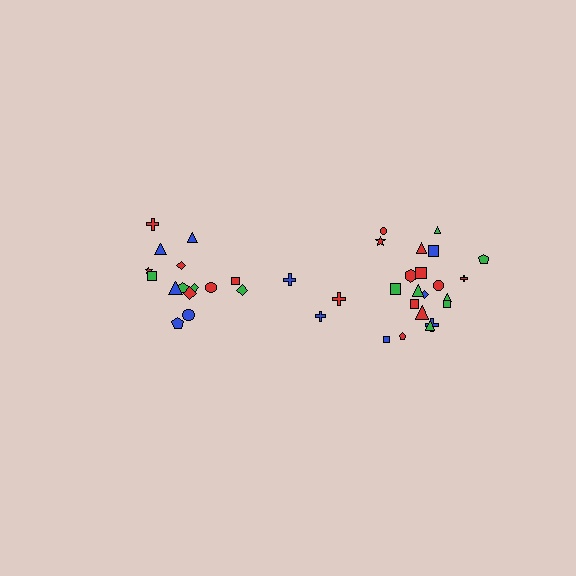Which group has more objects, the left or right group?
The right group.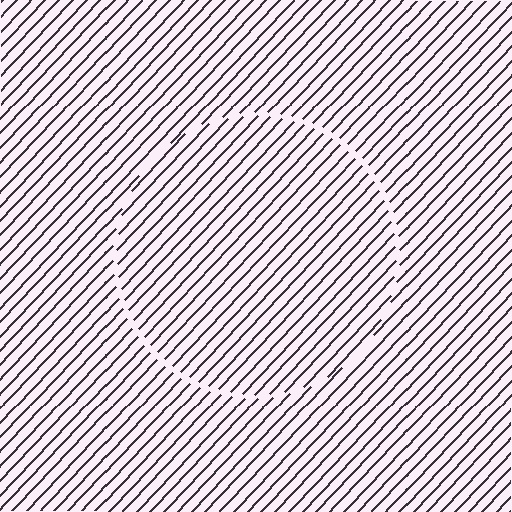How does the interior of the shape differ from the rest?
The interior of the shape contains the same grating, shifted by half a period — the contour is defined by the phase discontinuity where line-ends from the inner and outer gratings abut.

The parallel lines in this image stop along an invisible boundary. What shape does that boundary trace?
An illusory circle. The interior of the shape contains the same grating, shifted by half a period — the contour is defined by the phase discontinuity where line-ends from the inner and outer gratings abut.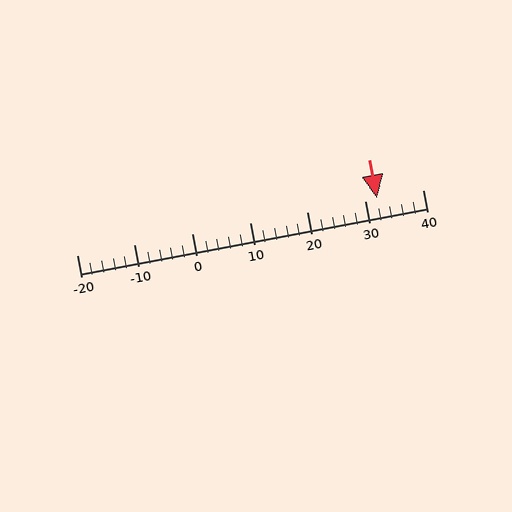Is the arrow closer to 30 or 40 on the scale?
The arrow is closer to 30.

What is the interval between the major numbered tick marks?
The major tick marks are spaced 10 units apart.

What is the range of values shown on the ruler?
The ruler shows values from -20 to 40.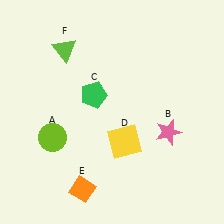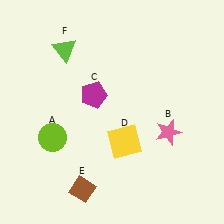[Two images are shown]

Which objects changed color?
C changed from green to magenta. E changed from orange to brown.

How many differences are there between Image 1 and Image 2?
There are 2 differences between the two images.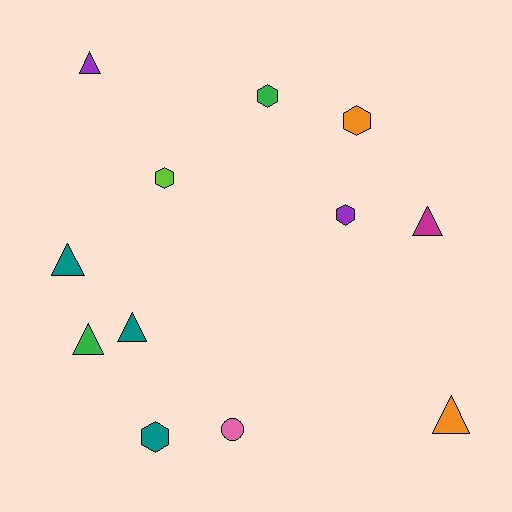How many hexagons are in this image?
There are 5 hexagons.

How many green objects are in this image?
There are 2 green objects.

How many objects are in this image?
There are 12 objects.